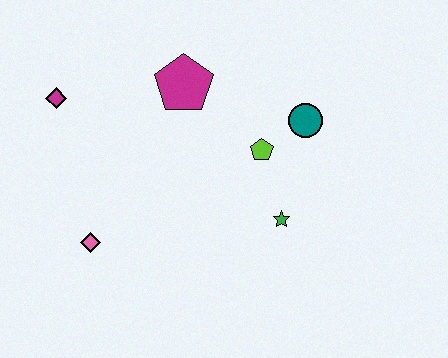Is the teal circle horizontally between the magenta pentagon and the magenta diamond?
No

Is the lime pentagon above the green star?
Yes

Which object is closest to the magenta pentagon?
The lime pentagon is closest to the magenta pentagon.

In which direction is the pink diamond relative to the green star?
The pink diamond is to the left of the green star.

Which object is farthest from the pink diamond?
The teal circle is farthest from the pink diamond.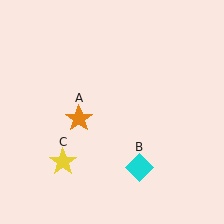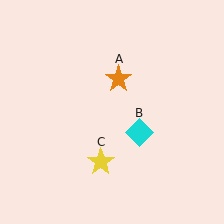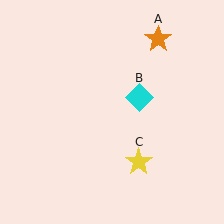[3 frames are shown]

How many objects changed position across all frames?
3 objects changed position: orange star (object A), cyan diamond (object B), yellow star (object C).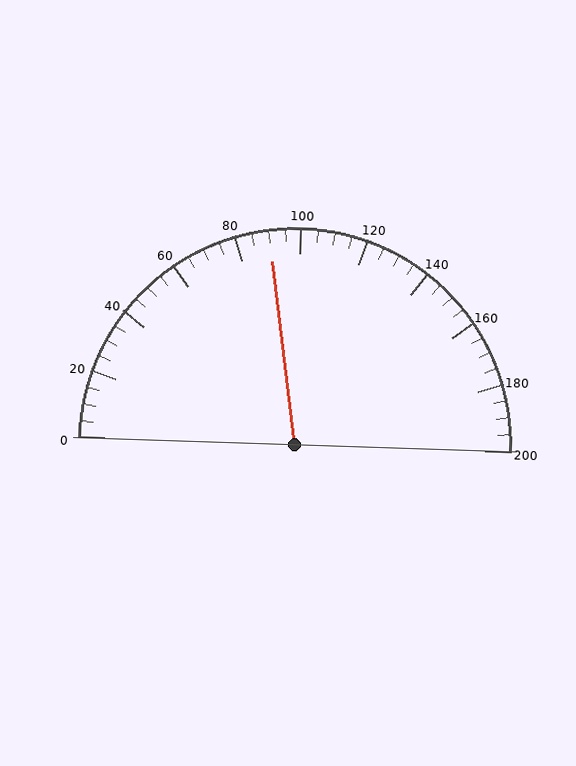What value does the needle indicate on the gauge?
The needle indicates approximately 90.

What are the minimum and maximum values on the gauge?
The gauge ranges from 0 to 200.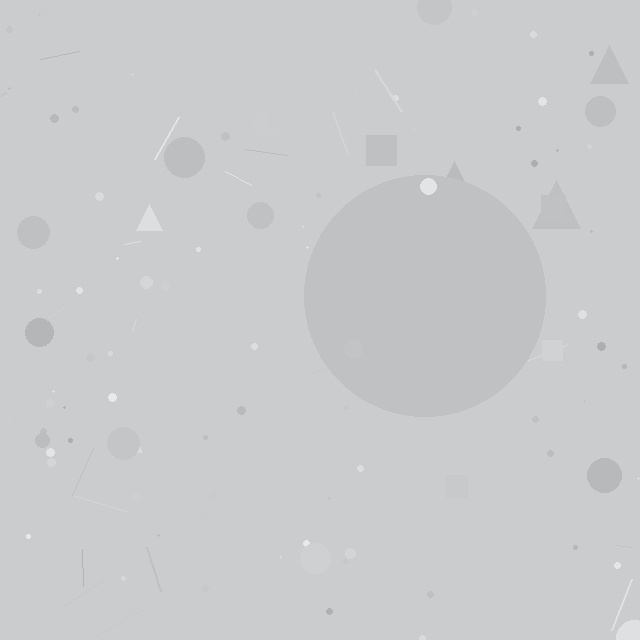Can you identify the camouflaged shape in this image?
The camouflaged shape is a circle.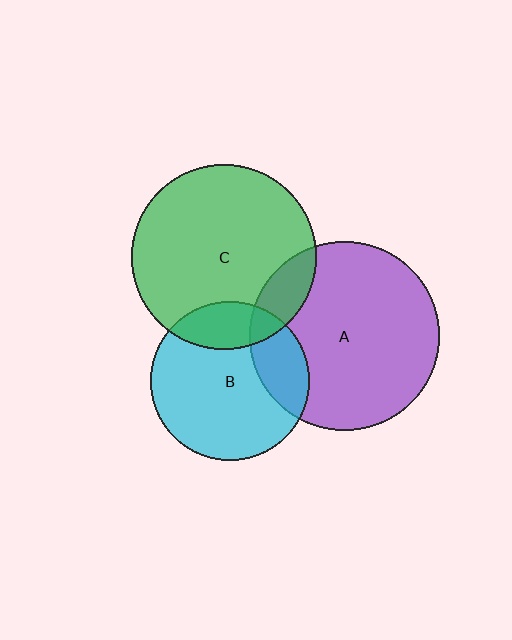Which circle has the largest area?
Circle A (purple).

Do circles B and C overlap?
Yes.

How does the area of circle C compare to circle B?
Approximately 1.3 times.